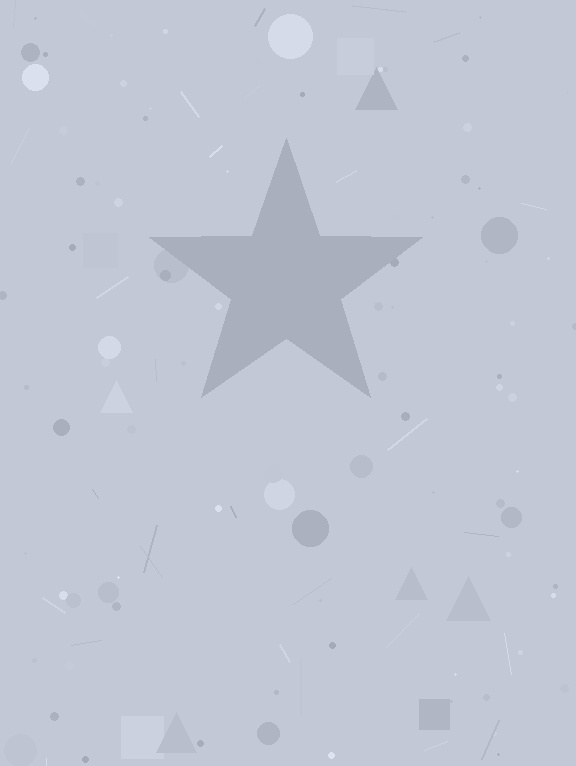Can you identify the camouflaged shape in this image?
The camouflaged shape is a star.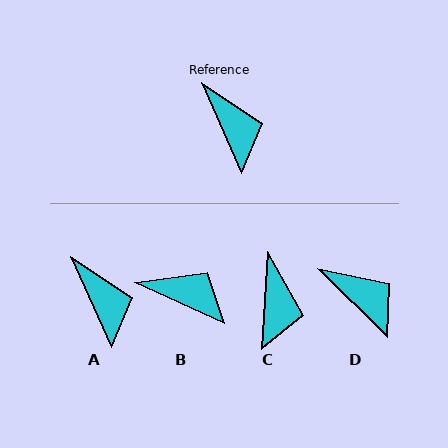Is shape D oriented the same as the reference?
No, it is off by about 21 degrees.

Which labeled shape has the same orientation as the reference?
A.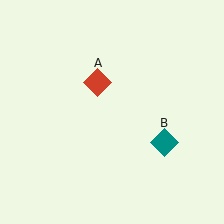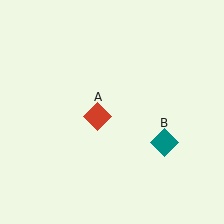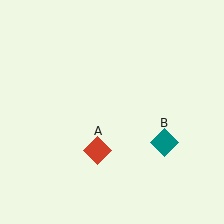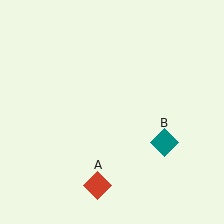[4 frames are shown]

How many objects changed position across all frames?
1 object changed position: red diamond (object A).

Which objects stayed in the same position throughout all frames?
Teal diamond (object B) remained stationary.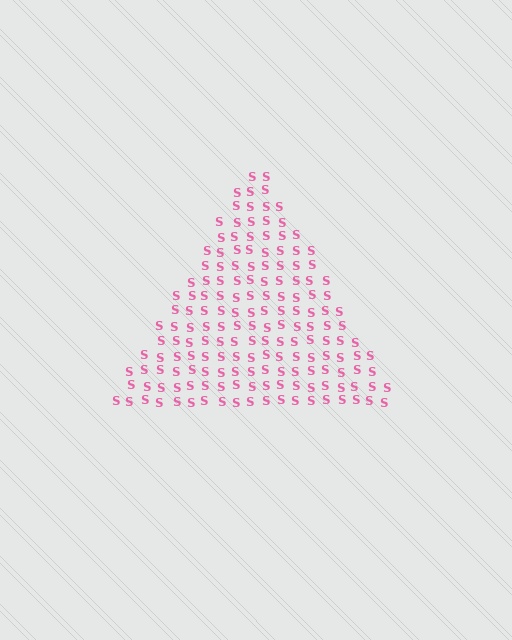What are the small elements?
The small elements are letter S's.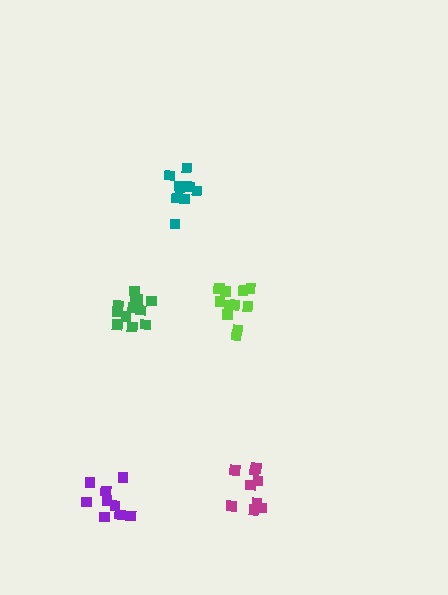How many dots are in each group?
Group 1: 11 dots, Group 2: 9 dots, Group 3: 9 dots, Group 4: 15 dots, Group 5: 9 dots (53 total).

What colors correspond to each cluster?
The clusters are colored: lime, magenta, teal, green, purple.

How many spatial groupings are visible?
There are 5 spatial groupings.